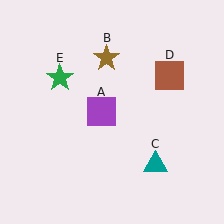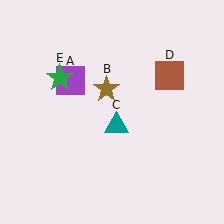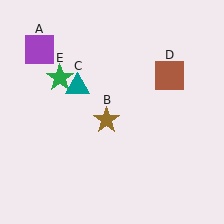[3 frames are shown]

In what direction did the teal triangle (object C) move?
The teal triangle (object C) moved up and to the left.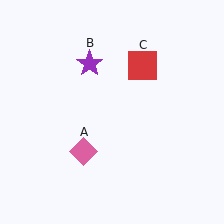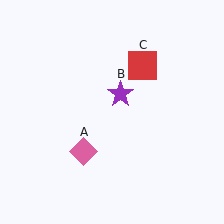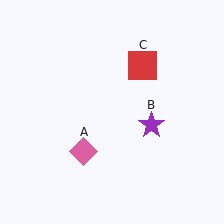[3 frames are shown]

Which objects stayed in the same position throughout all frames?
Pink diamond (object A) and red square (object C) remained stationary.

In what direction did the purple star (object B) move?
The purple star (object B) moved down and to the right.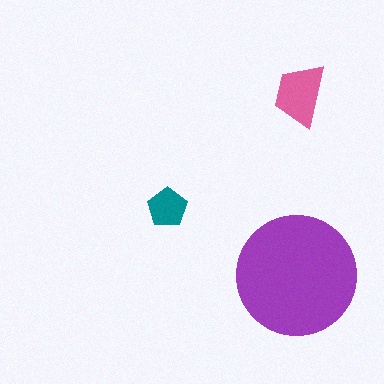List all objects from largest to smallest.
The purple circle, the pink trapezoid, the teal pentagon.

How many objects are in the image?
There are 3 objects in the image.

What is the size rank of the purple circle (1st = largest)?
1st.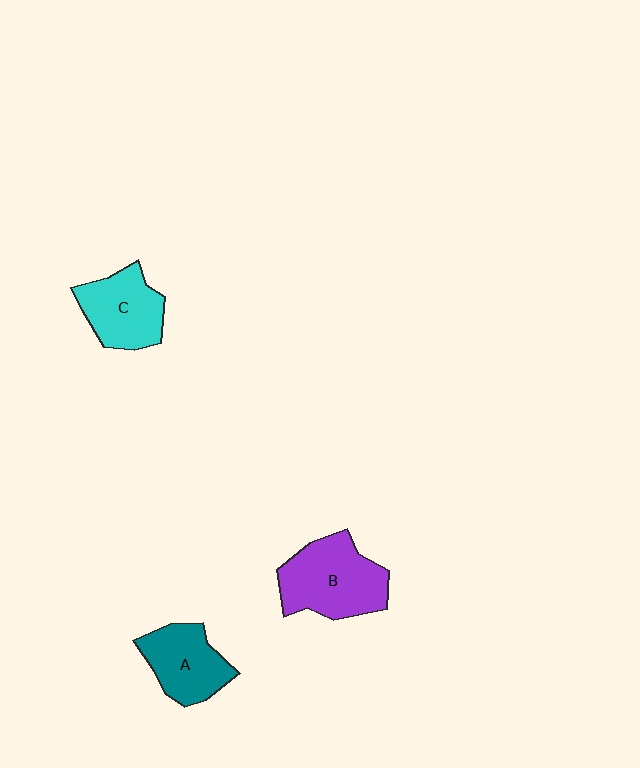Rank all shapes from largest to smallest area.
From largest to smallest: B (purple), C (cyan), A (teal).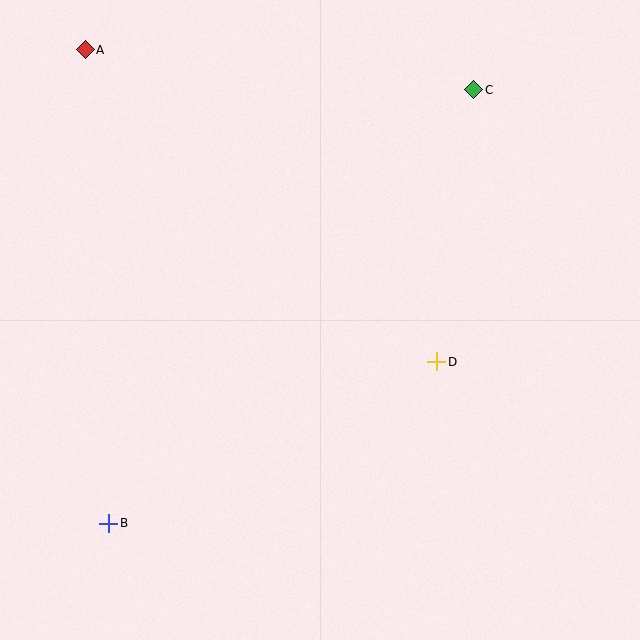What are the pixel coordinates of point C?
Point C is at (474, 90).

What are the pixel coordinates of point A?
Point A is at (85, 50).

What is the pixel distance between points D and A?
The distance between D and A is 470 pixels.